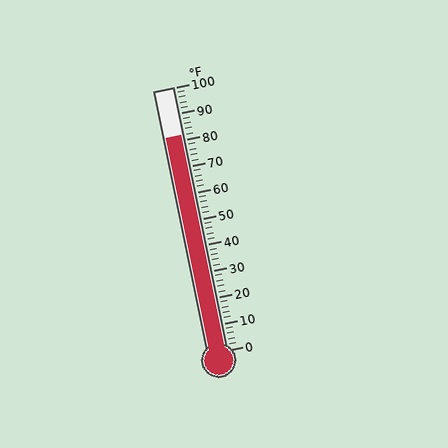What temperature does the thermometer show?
The thermometer shows approximately 82°F.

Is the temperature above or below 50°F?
The temperature is above 50°F.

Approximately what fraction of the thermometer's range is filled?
The thermometer is filled to approximately 80% of its range.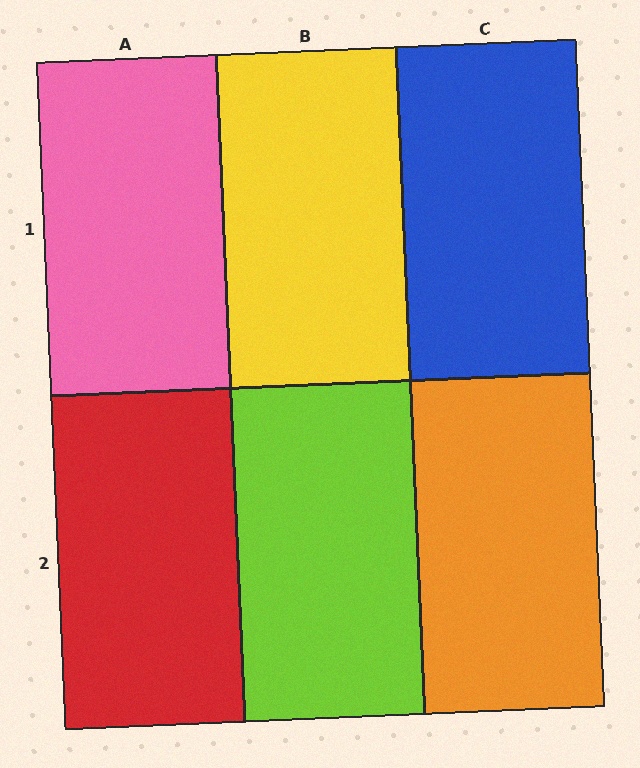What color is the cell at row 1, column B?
Yellow.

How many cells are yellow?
1 cell is yellow.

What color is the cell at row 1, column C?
Blue.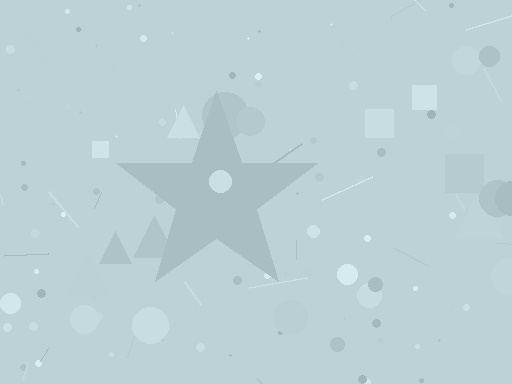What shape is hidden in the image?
A star is hidden in the image.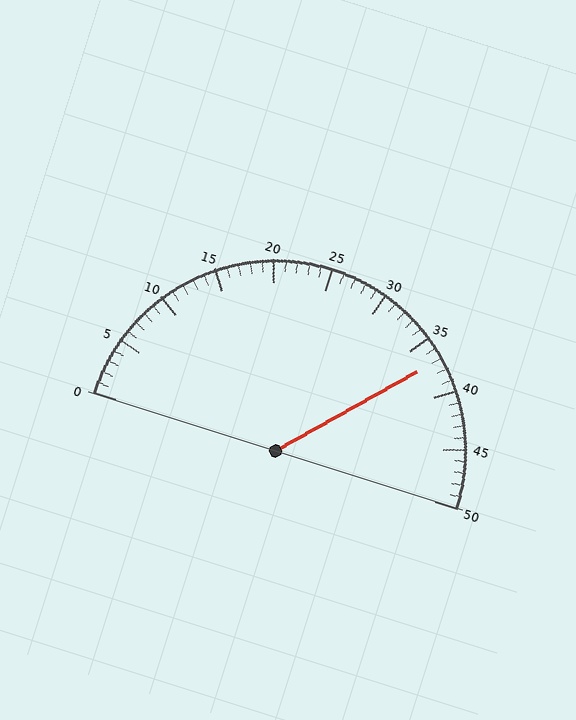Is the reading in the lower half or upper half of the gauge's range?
The reading is in the upper half of the range (0 to 50).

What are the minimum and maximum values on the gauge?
The gauge ranges from 0 to 50.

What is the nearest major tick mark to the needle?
The nearest major tick mark is 35.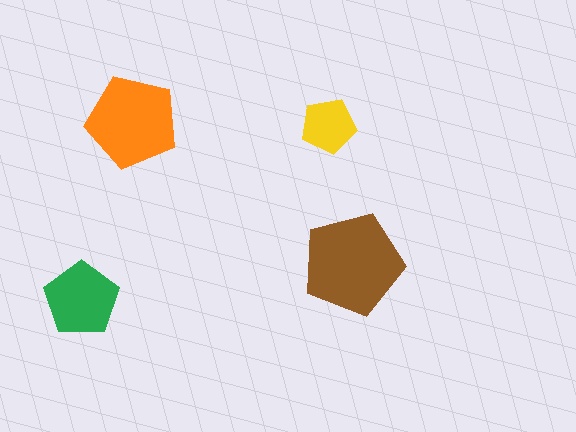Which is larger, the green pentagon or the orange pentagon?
The orange one.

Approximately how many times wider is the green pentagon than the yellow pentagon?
About 1.5 times wider.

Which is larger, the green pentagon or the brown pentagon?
The brown one.